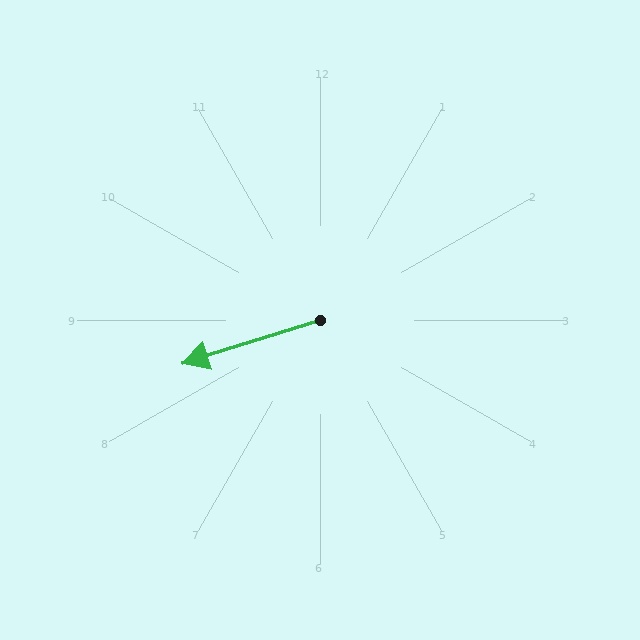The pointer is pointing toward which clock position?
Roughly 8 o'clock.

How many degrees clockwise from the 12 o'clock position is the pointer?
Approximately 252 degrees.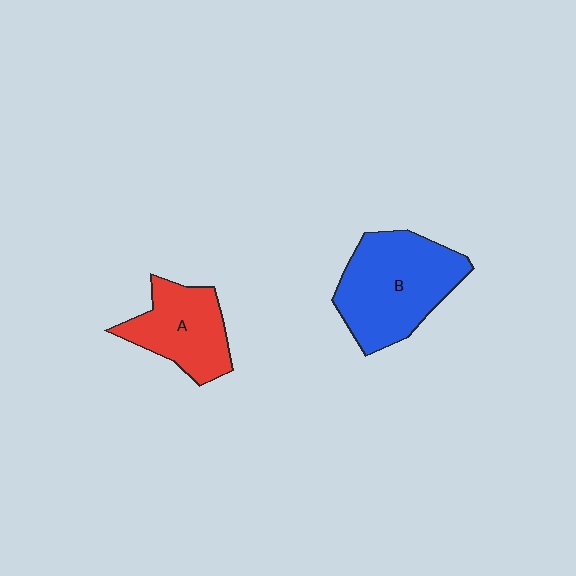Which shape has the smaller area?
Shape A (red).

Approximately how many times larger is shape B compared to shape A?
Approximately 1.5 times.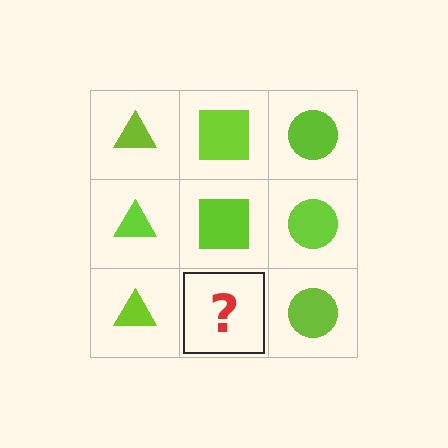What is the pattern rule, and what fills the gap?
The rule is that each column has a consistent shape. The gap should be filled with a lime square.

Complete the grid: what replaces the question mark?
The question mark should be replaced with a lime square.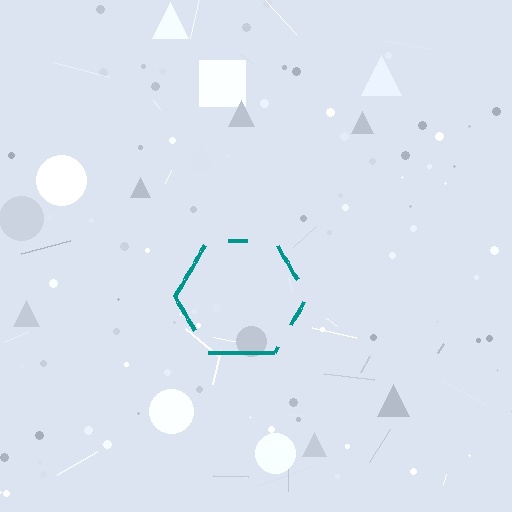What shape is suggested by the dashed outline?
The dashed outline suggests a hexagon.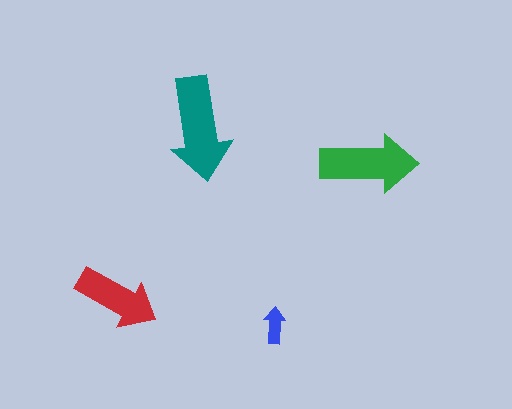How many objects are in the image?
There are 4 objects in the image.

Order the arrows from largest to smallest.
the teal one, the green one, the red one, the blue one.